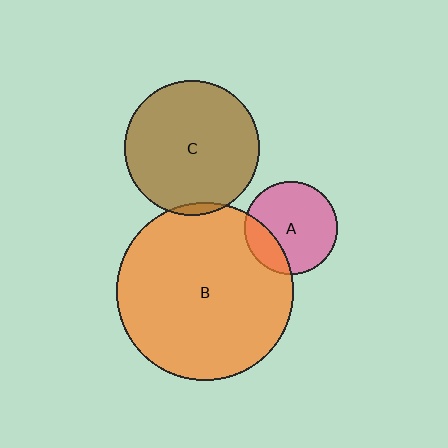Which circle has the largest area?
Circle B (orange).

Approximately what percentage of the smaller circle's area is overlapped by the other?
Approximately 20%.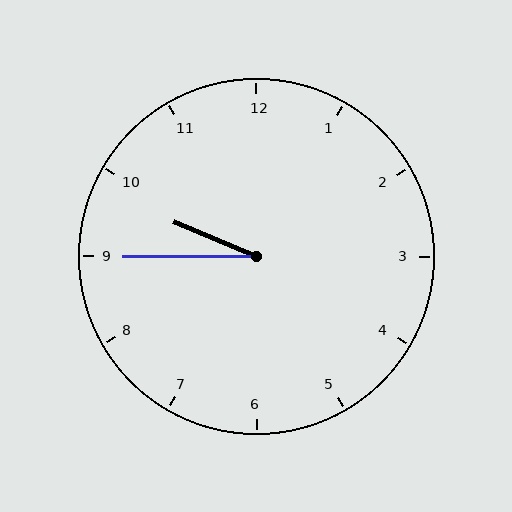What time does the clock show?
9:45.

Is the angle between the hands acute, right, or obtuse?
It is acute.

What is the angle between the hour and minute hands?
Approximately 22 degrees.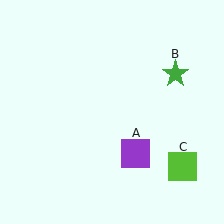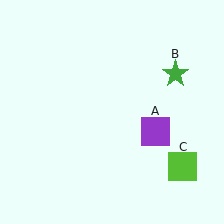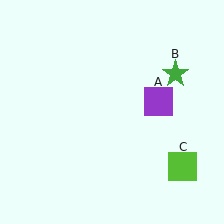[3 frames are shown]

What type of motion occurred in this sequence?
The purple square (object A) rotated counterclockwise around the center of the scene.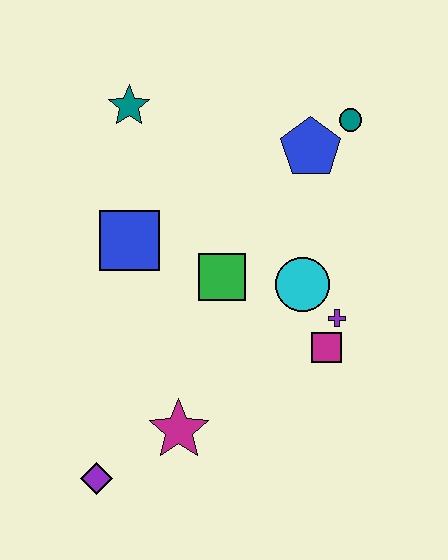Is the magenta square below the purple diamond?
No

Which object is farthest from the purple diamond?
The teal circle is farthest from the purple diamond.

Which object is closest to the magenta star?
The purple diamond is closest to the magenta star.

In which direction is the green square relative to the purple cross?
The green square is to the left of the purple cross.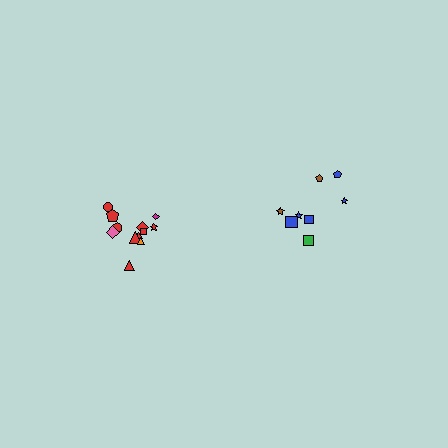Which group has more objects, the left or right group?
The left group.